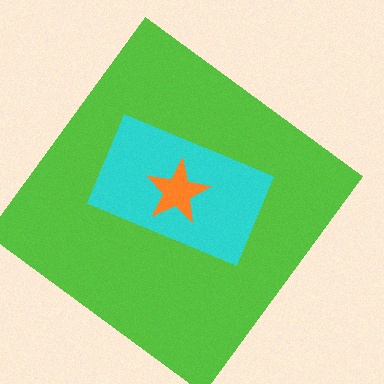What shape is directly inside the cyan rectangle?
The orange star.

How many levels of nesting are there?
3.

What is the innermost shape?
The orange star.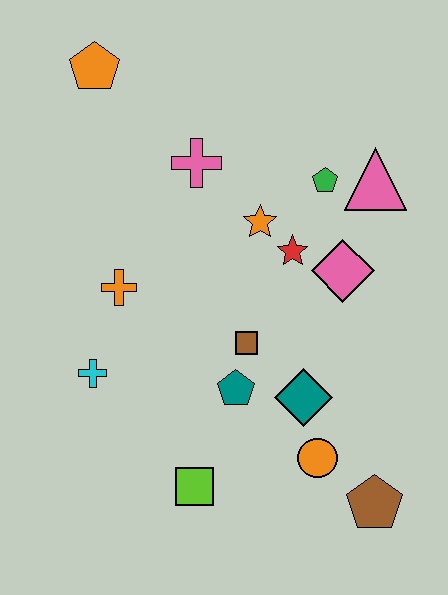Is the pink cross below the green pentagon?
No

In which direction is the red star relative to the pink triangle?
The red star is to the left of the pink triangle.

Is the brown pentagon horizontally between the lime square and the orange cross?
No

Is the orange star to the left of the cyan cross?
No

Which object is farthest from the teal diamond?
The orange pentagon is farthest from the teal diamond.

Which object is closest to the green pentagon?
The pink triangle is closest to the green pentagon.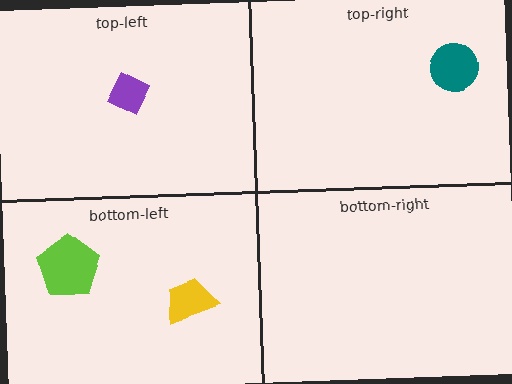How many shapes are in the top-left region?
1.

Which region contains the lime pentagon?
The bottom-left region.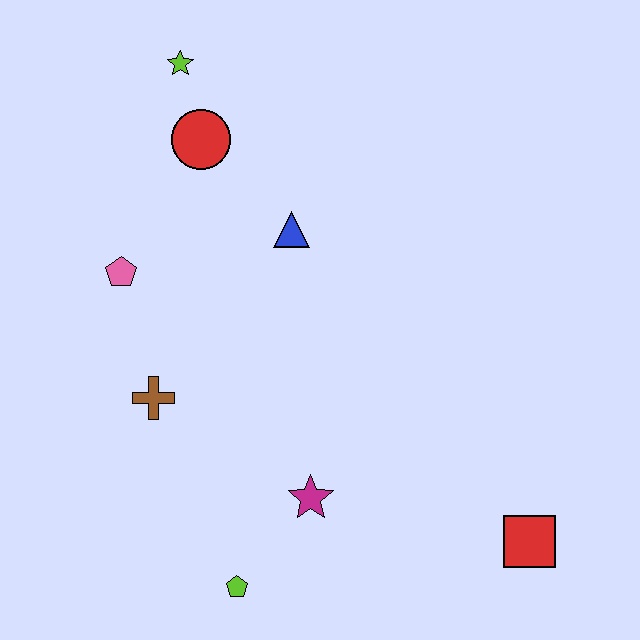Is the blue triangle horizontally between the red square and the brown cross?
Yes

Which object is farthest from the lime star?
The red square is farthest from the lime star.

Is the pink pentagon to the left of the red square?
Yes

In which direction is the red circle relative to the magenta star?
The red circle is above the magenta star.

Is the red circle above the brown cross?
Yes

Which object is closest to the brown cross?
The pink pentagon is closest to the brown cross.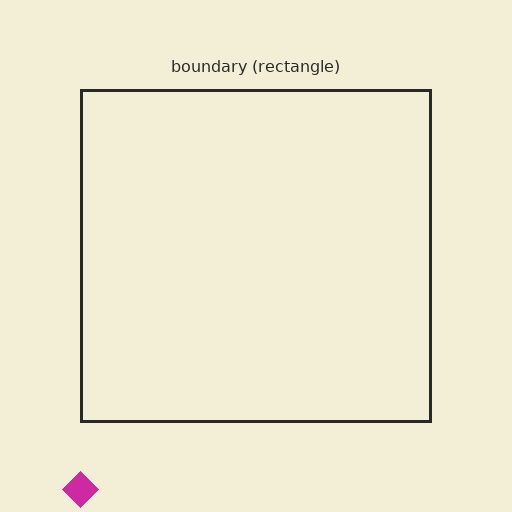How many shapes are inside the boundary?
0 inside, 1 outside.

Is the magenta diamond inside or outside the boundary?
Outside.